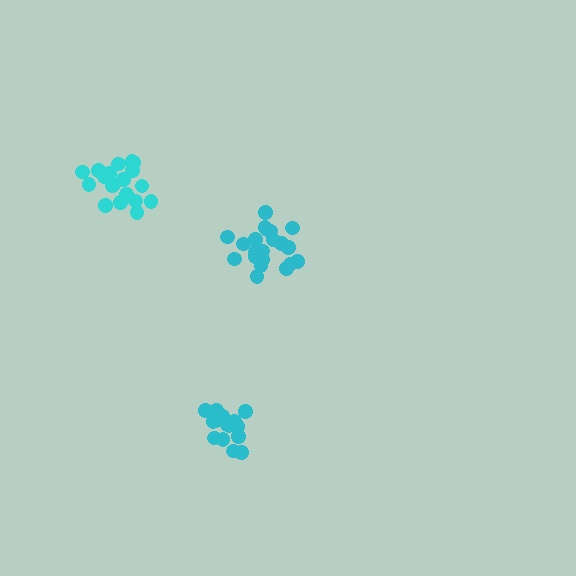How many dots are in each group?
Group 1: 19 dots, Group 2: 21 dots, Group 3: 15 dots (55 total).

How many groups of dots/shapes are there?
There are 3 groups.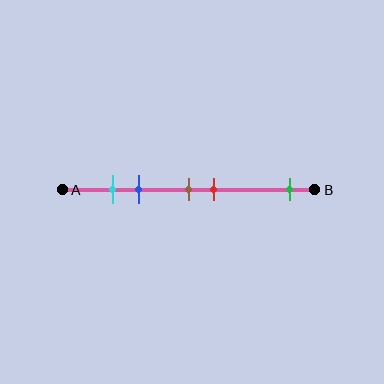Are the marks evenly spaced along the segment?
No, the marks are not evenly spaced.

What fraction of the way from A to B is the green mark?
The green mark is approximately 90% (0.9) of the way from A to B.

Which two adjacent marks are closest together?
The cyan and blue marks are the closest adjacent pair.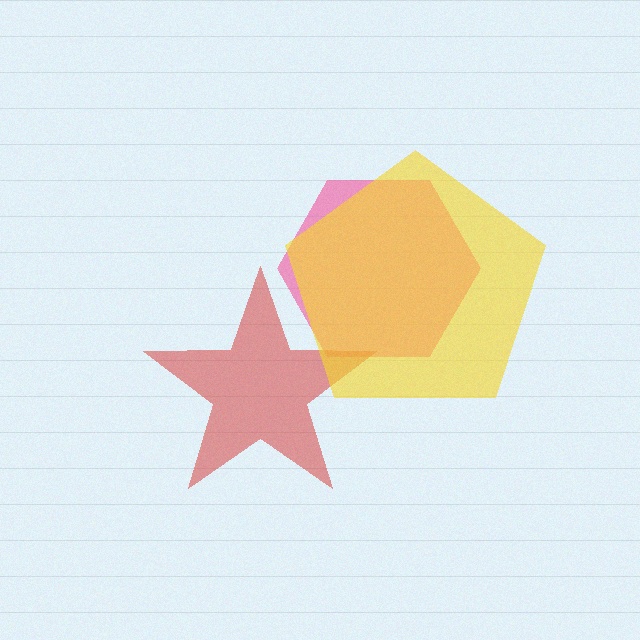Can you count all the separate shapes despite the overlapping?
Yes, there are 3 separate shapes.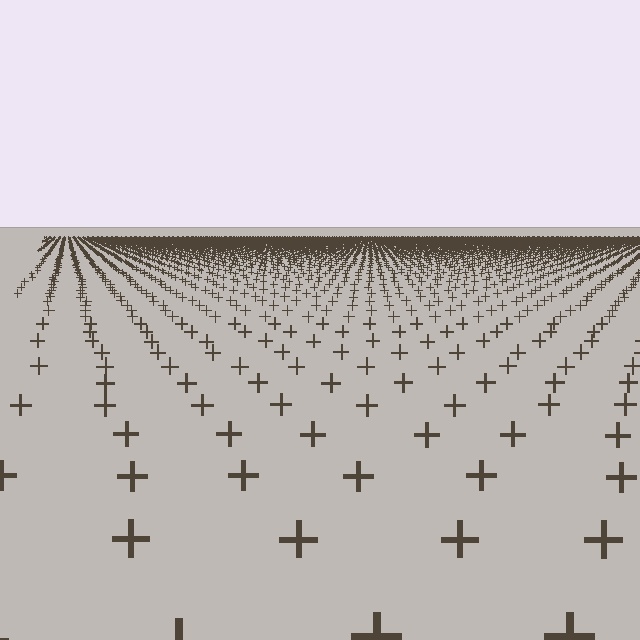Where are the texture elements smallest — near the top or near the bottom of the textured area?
Near the top.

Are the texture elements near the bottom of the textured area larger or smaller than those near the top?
Larger. Near the bottom, elements are closer to the viewer and appear at a bigger on-screen size.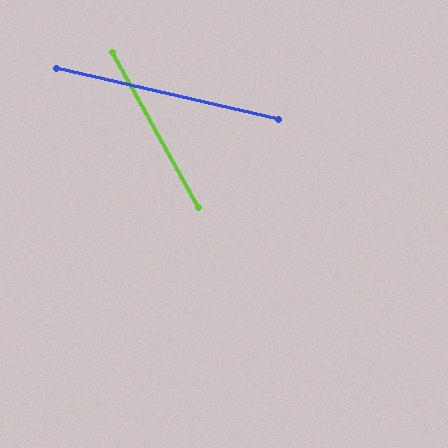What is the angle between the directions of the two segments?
Approximately 48 degrees.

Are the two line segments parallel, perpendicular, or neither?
Neither parallel nor perpendicular — they differ by about 48°.